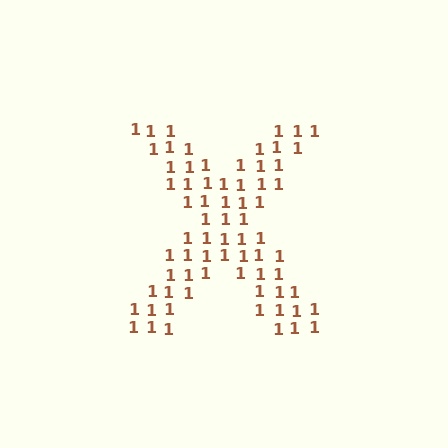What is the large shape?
The large shape is the letter X.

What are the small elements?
The small elements are digit 1's.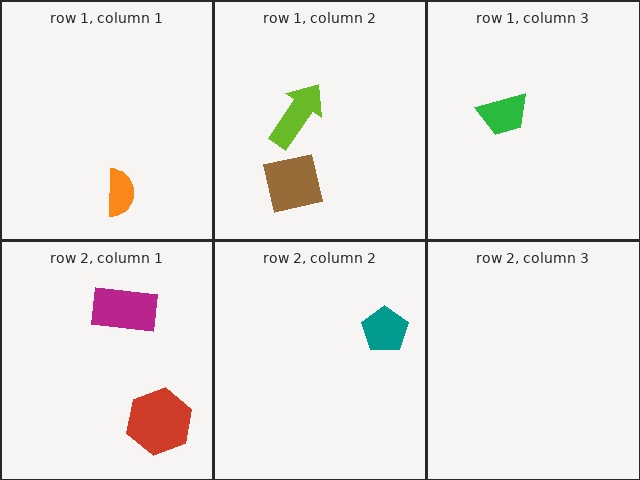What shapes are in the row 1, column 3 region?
The green trapezoid.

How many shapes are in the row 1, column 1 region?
1.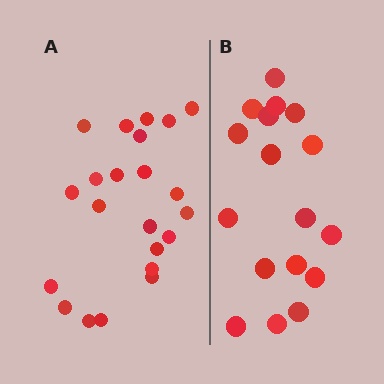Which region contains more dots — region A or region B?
Region A (the left region) has more dots.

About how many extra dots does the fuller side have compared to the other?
Region A has about 5 more dots than region B.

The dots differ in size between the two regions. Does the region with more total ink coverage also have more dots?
No. Region B has more total ink coverage because its dots are larger, but region A actually contains more individual dots. Total area can be misleading — the number of items is what matters here.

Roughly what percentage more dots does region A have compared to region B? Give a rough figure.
About 30% more.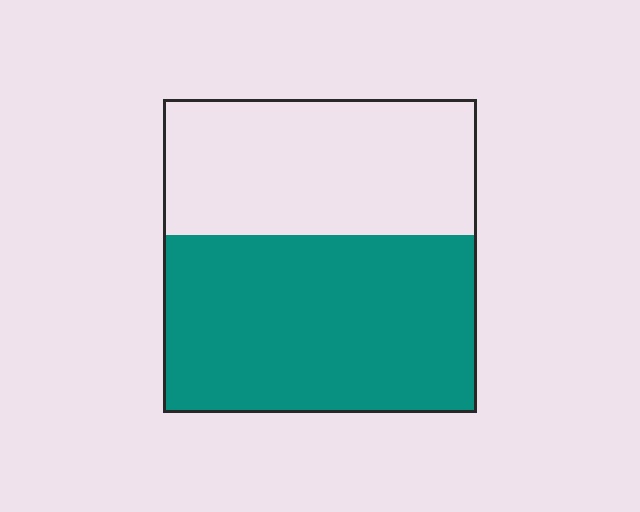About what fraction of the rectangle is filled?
About three fifths (3/5).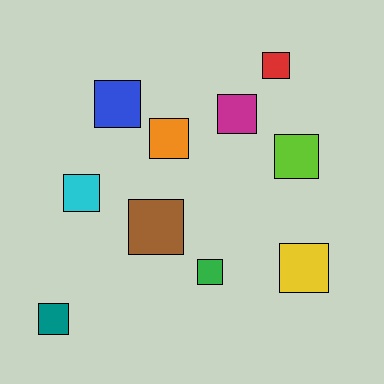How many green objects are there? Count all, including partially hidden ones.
There is 1 green object.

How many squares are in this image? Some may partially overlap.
There are 10 squares.